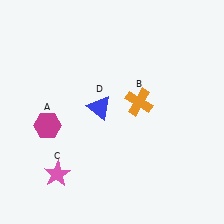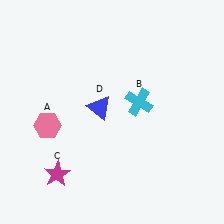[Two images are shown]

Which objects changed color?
A changed from magenta to pink. B changed from orange to cyan. C changed from pink to magenta.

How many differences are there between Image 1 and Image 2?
There are 3 differences between the two images.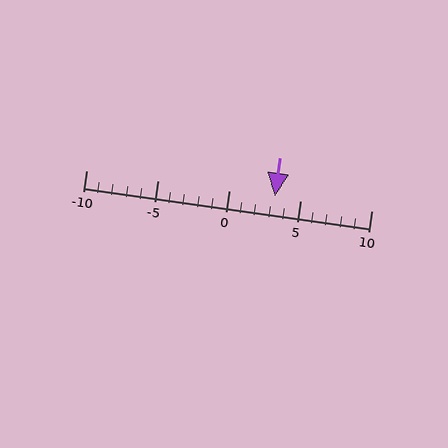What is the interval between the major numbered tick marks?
The major tick marks are spaced 5 units apart.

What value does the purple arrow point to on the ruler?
The purple arrow points to approximately 3.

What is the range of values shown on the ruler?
The ruler shows values from -10 to 10.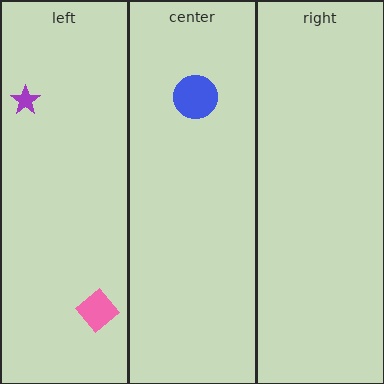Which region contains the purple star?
The left region.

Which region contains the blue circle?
The center region.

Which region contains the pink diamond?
The left region.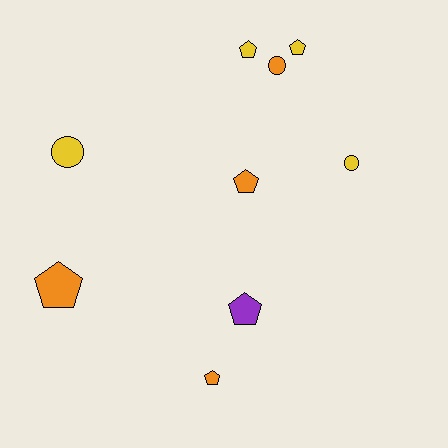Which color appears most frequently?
Yellow, with 4 objects.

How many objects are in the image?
There are 9 objects.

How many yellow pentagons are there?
There are 2 yellow pentagons.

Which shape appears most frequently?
Pentagon, with 6 objects.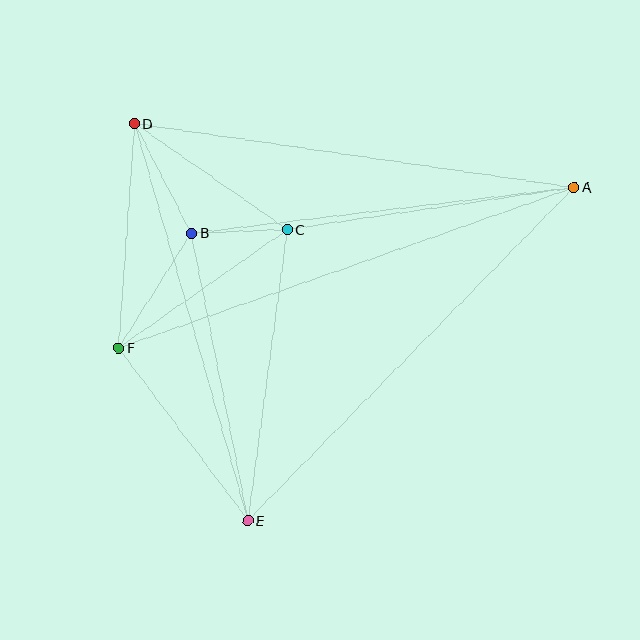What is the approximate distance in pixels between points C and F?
The distance between C and F is approximately 206 pixels.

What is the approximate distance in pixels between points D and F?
The distance between D and F is approximately 225 pixels.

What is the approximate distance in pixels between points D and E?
The distance between D and E is approximately 413 pixels.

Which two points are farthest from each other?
Points A and F are farthest from each other.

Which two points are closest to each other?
Points B and C are closest to each other.